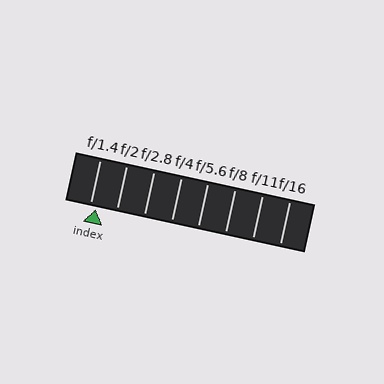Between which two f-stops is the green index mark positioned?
The index mark is between f/1.4 and f/2.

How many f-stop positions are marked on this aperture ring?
There are 8 f-stop positions marked.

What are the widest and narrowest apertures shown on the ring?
The widest aperture shown is f/1.4 and the narrowest is f/16.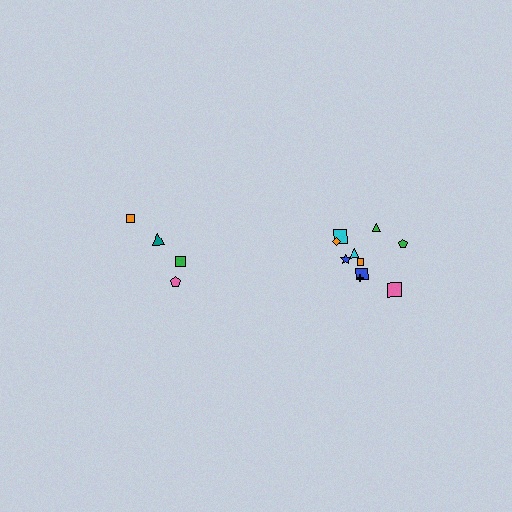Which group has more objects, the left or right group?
The right group.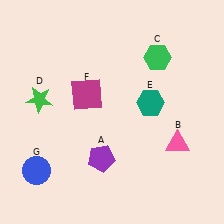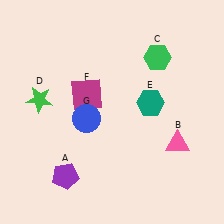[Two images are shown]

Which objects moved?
The objects that moved are: the purple pentagon (A), the blue circle (G).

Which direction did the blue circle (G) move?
The blue circle (G) moved up.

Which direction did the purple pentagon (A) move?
The purple pentagon (A) moved left.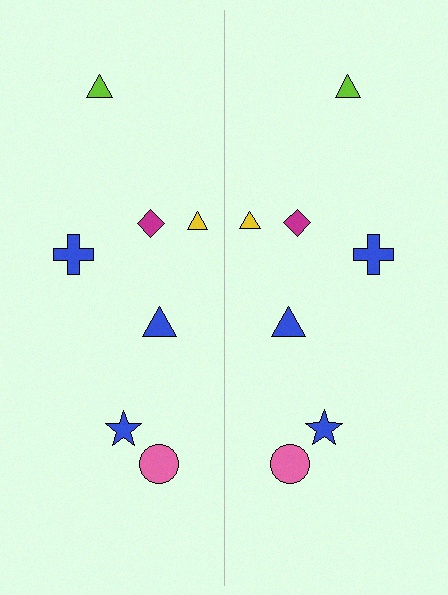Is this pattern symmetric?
Yes, this pattern has bilateral (reflection) symmetry.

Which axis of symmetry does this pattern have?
The pattern has a vertical axis of symmetry running through the center of the image.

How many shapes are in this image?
There are 14 shapes in this image.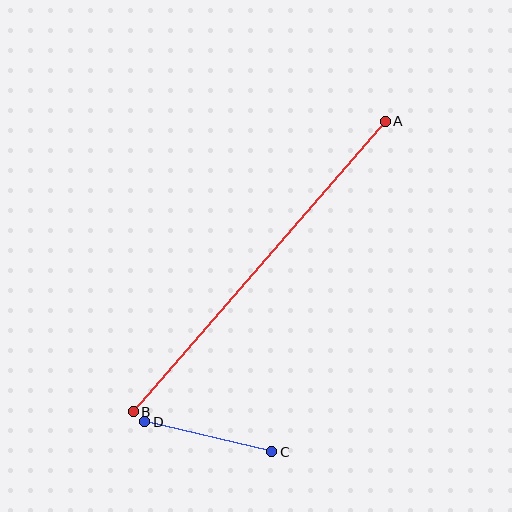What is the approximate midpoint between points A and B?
The midpoint is at approximately (259, 267) pixels.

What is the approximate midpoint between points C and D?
The midpoint is at approximately (208, 437) pixels.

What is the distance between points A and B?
The distance is approximately 385 pixels.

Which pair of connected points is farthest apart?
Points A and B are farthest apart.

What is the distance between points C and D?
The distance is approximately 130 pixels.